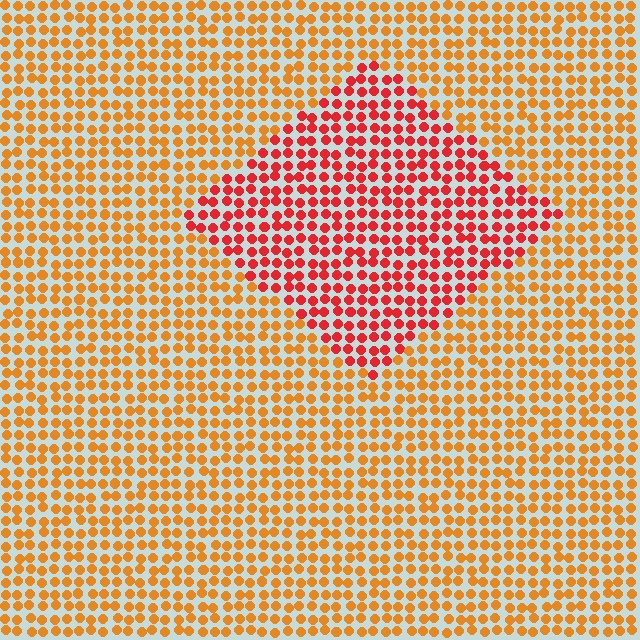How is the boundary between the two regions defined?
The boundary is defined purely by a slight shift in hue (about 34 degrees). Spacing, size, and orientation are identical on both sides.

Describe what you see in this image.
The image is filled with small orange elements in a uniform arrangement. A diamond-shaped region is visible where the elements are tinted to a slightly different hue, forming a subtle color boundary.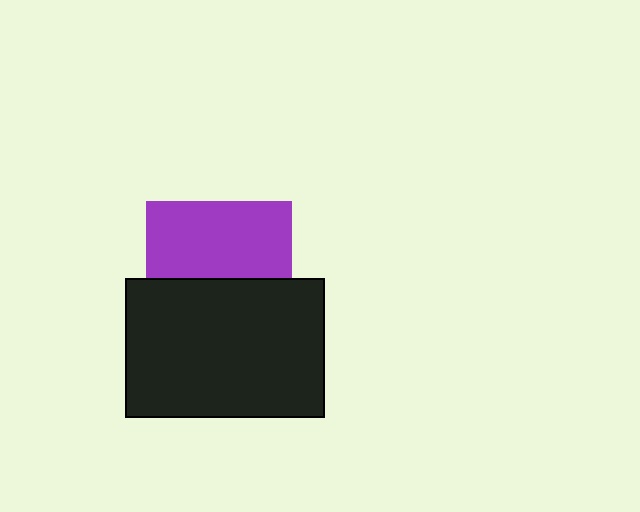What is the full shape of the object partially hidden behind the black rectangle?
The partially hidden object is a purple square.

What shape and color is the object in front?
The object in front is a black rectangle.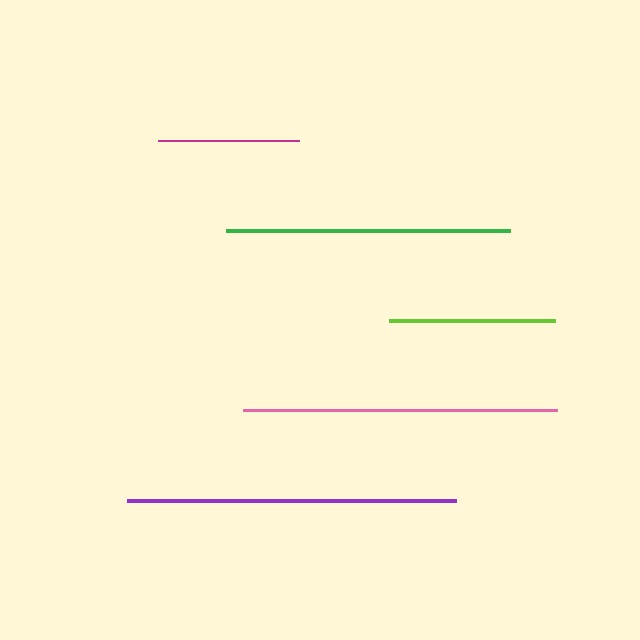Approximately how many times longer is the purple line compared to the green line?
The purple line is approximately 1.2 times the length of the green line.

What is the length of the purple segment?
The purple segment is approximately 329 pixels long.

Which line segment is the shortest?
The magenta line is the shortest at approximately 142 pixels.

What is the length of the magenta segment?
The magenta segment is approximately 142 pixels long.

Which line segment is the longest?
The purple line is the longest at approximately 329 pixels.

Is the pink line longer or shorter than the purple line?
The purple line is longer than the pink line.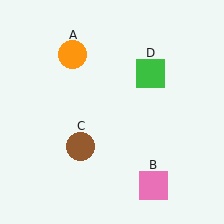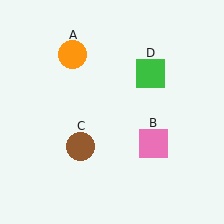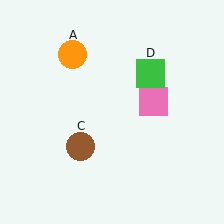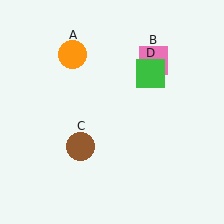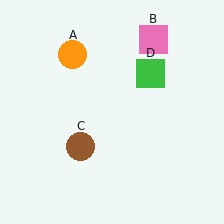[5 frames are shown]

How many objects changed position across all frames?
1 object changed position: pink square (object B).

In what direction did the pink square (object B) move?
The pink square (object B) moved up.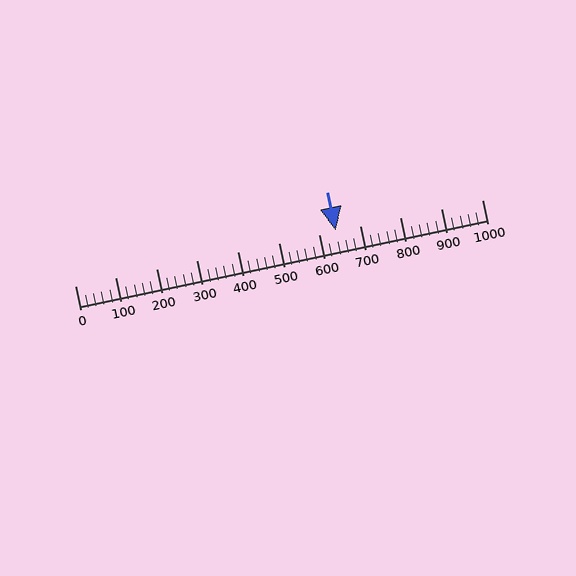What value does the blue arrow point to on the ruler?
The blue arrow points to approximately 640.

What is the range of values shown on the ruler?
The ruler shows values from 0 to 1000.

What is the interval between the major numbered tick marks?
The major tick marks are spaced 100 units apart.